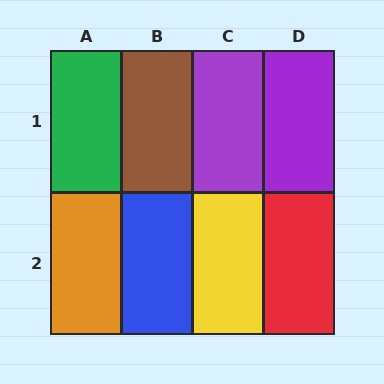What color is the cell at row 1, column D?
Purple.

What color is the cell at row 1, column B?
Brown.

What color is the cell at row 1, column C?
Purple.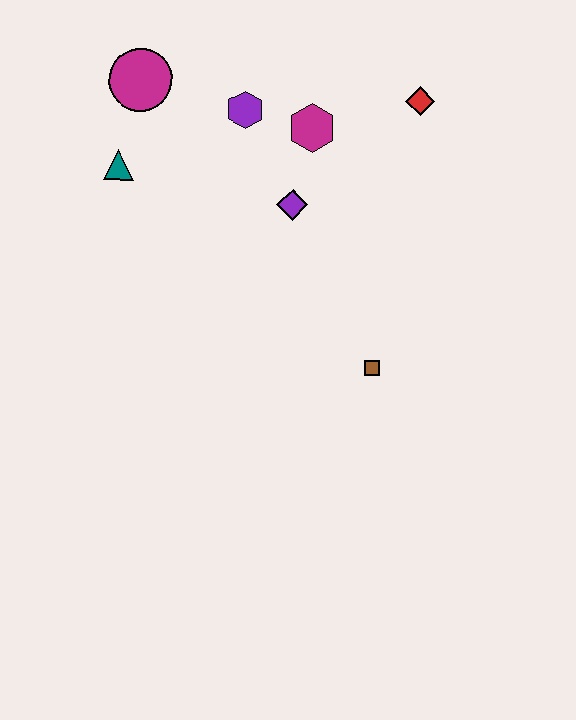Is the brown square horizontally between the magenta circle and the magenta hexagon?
No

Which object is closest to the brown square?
The purple diamond is closest to the brown square.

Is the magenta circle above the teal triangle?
Yes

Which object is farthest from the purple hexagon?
The brown square is farthest from the purple hexagon.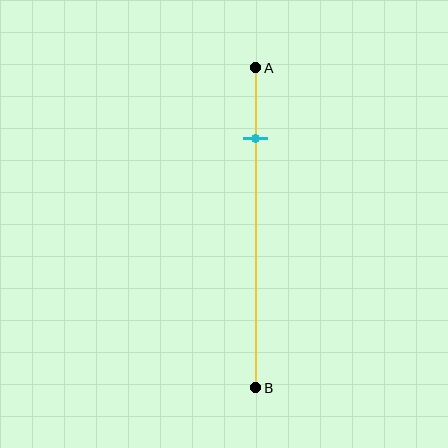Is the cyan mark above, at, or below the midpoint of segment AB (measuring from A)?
The cyan mark is above the midpoint of segment AB.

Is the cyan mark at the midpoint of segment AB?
No, the mark is at about 20% from A, not at the 50% midpoint.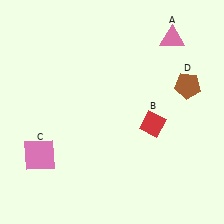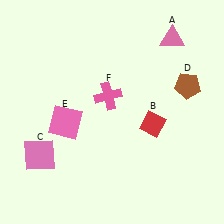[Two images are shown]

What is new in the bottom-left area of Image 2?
A pink square (E) was added in the bottom-left area of Image 2.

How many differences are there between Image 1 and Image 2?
There are 2 differences between the two images.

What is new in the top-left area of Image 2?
A pink cross (F) was added in the top-left area of Image 2.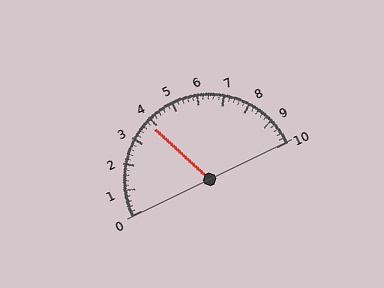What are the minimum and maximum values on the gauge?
The gauge ranges from 0 to 10.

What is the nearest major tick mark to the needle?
The nearest major tick mark is 4.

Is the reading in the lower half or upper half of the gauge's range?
The reading is in the lower half of the range (0 to 10).